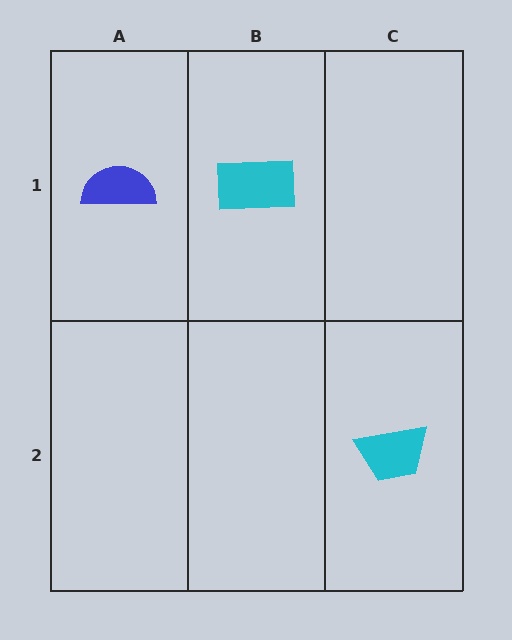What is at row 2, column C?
A cyan trapezoid.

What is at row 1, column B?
A cyan rectangle.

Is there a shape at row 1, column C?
No, that cell is empty.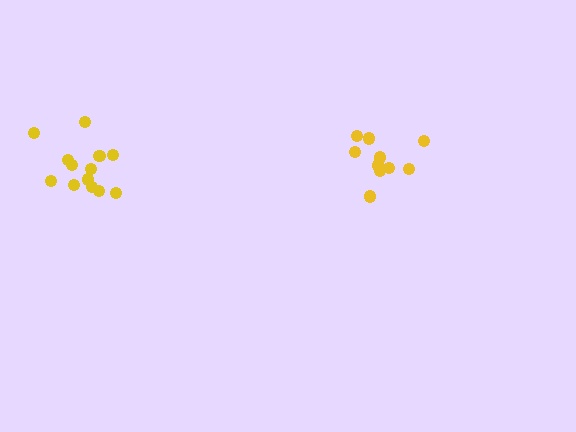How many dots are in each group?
Group 1: 10 dots, Group 2: 13 dots (23 total).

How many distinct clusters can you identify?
There are 2 distinct clusters.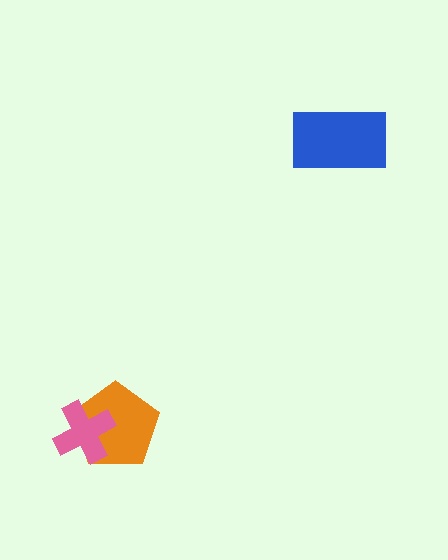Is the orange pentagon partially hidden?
Yes, it is partially covered by another shape.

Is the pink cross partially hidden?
No, no other shape covers it.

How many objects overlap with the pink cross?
1 object overlaps with the pink cross.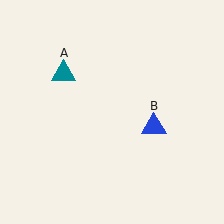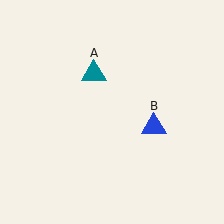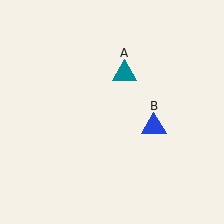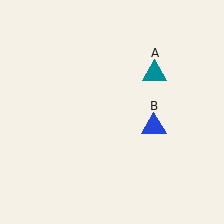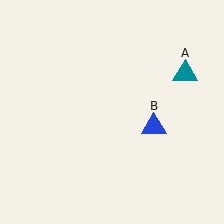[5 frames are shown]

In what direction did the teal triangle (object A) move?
The teal triangle (object A) moved right.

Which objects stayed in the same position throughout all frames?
Blue triangle (object B) remained stationary.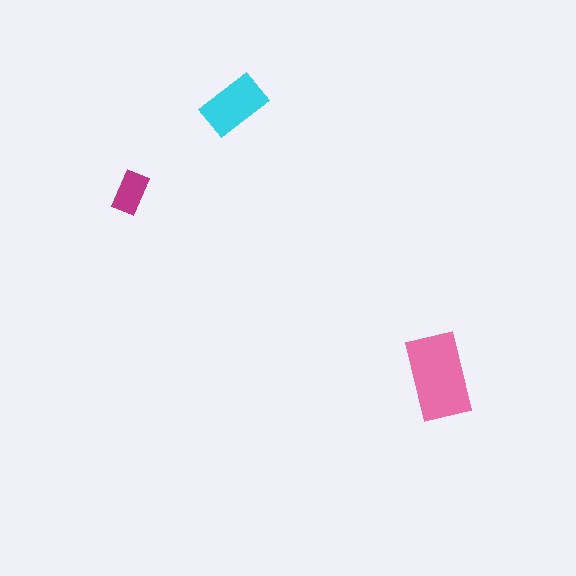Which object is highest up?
The cyan rectangle is topmost.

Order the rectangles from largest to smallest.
the pink one, the cyan one, the magenta one.